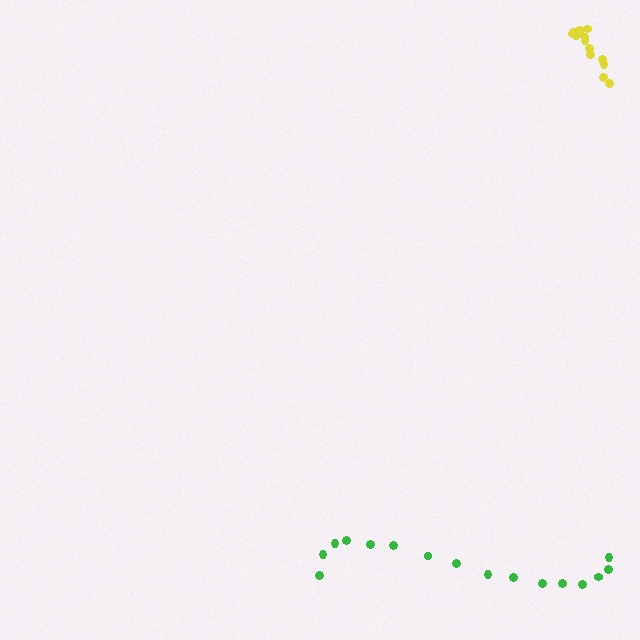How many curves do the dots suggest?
There are 2 distinct paths.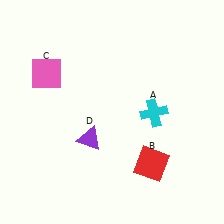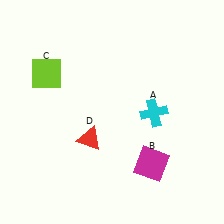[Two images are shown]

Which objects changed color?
B changed from red to magenta. C changed from pink to lime. D changed from purple to red.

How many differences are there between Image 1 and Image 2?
There are 3 differences between the two images.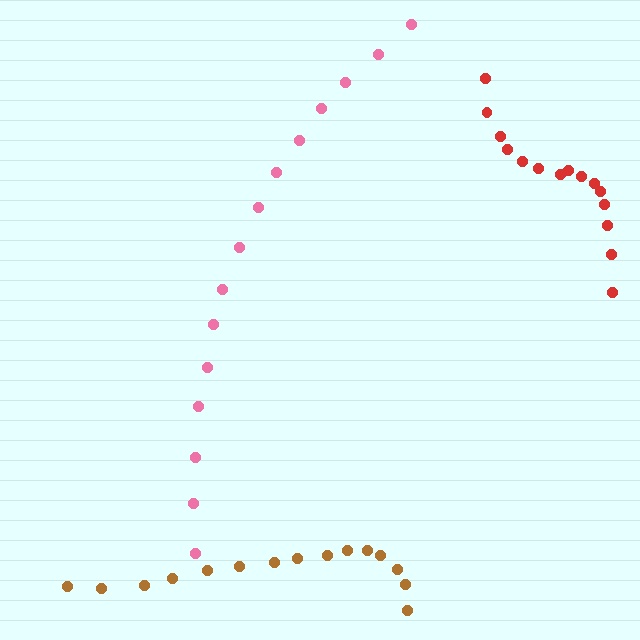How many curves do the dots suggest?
There are 3 distinct paths.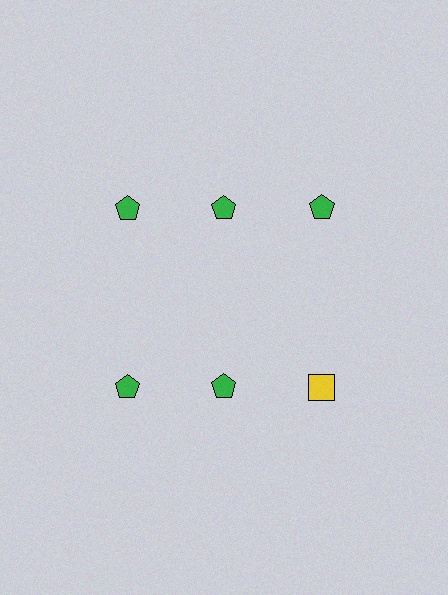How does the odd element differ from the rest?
It differs in both color (yellow instead of green) and shape (square instead of pentagon).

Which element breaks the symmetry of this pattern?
The yellow square in the second row, center column breaks the symmetry. All other shapes are green pentagons.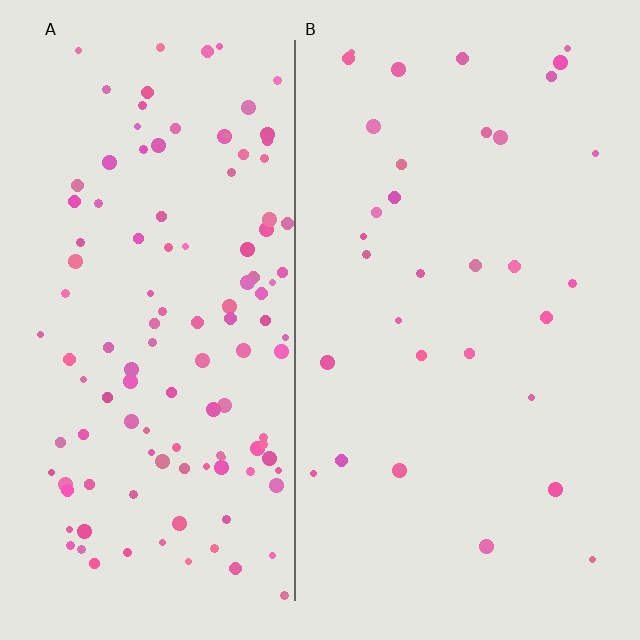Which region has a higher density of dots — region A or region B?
A (the left).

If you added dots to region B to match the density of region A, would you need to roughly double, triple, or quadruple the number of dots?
Approximately quadruple.